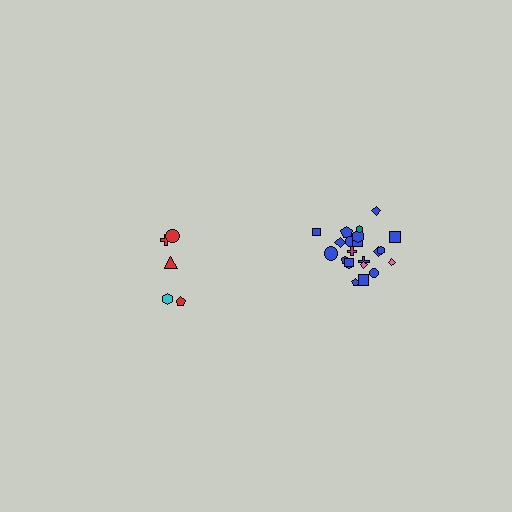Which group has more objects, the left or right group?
The right group.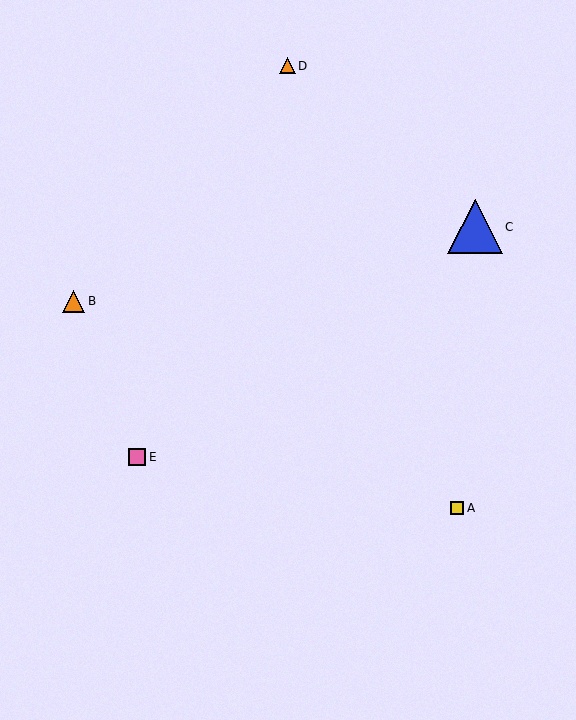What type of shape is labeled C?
Shape C is a blue triangle.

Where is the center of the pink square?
The center of the pink square is at (137, 457).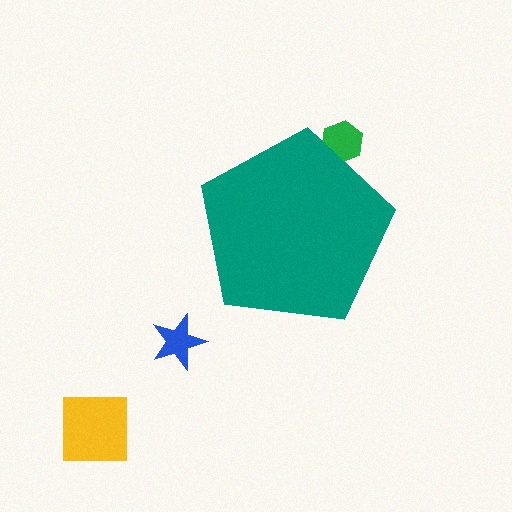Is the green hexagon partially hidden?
Yes, the green hexagon is partially hidden behind the teal pentagon.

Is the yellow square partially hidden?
No, the yellow square is fully visible.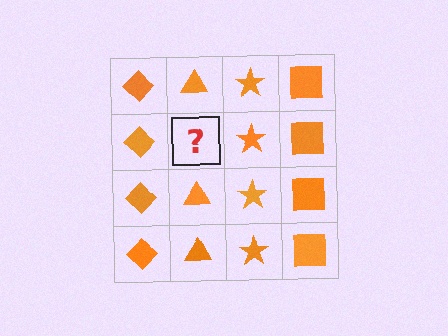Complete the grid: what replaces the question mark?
The question mark should be replaced with an orange triangle.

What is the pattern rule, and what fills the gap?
The rule is that each column has a consistent shape. The gap should be filled with an orange triangle.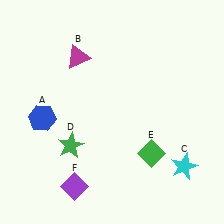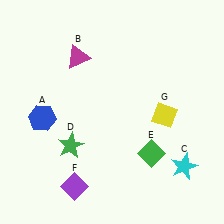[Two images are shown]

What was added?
A yellow diamond (G) was added in Image 2.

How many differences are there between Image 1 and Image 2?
There is 1 difference between the two images.